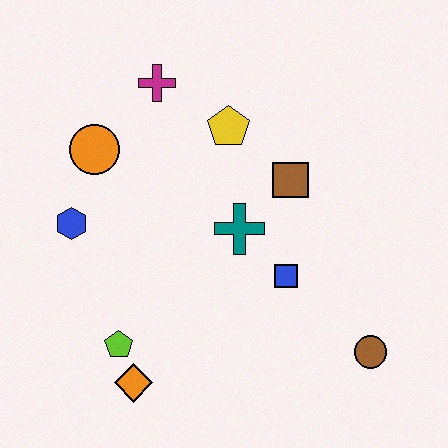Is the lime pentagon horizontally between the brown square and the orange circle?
Yes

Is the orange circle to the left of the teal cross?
Yes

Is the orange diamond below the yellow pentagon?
Yes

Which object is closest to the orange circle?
The blue hexagon is closest to the orange circle.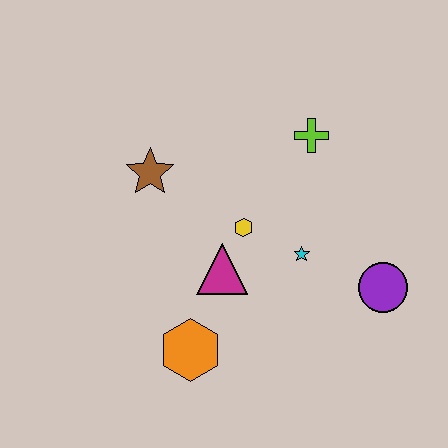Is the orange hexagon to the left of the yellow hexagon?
Yes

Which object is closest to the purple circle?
The cyan star is closest to the purple circle.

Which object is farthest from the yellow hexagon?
The purple circle is farthest from the yellow hexagon.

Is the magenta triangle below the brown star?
Yes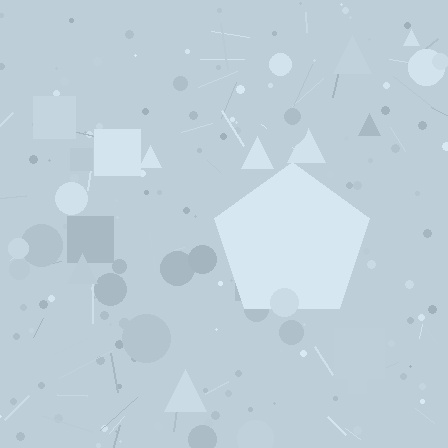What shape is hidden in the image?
A pentagon is hidden in the image.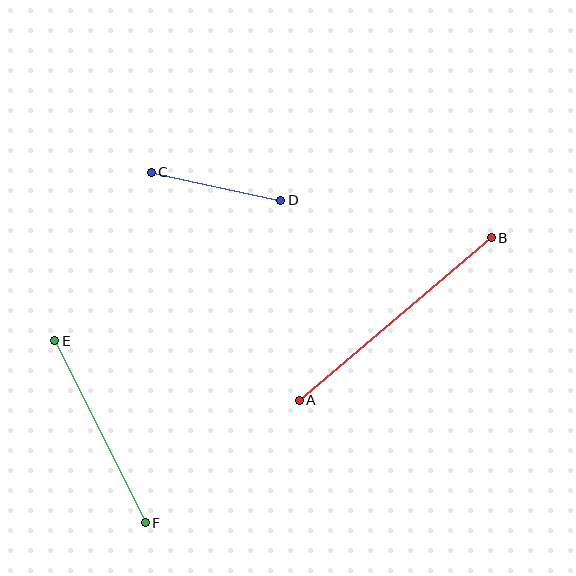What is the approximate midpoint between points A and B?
The midpoint is at approximately (395, 319) pixels.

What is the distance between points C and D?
The distance is approximately 133 pixels.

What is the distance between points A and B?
The distance is approximately 252 pixels.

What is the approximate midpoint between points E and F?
The midpoint is at approximately (100, 432) pixels.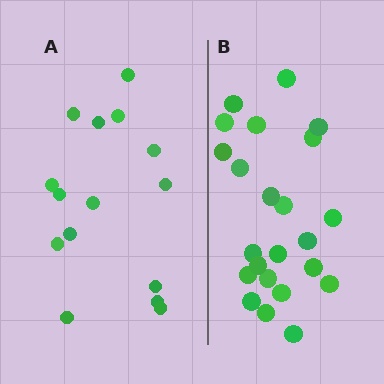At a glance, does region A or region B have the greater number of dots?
Region B (the right region) has more dots.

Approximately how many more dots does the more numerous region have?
Region B has roughly 8 or so more dots than region A.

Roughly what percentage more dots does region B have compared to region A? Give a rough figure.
About 55% more.